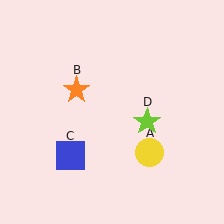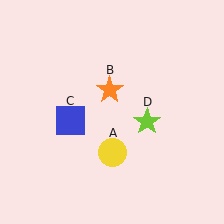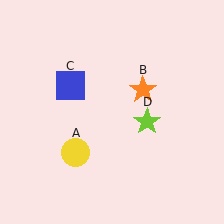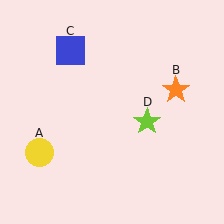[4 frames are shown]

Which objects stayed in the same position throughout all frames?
Lime star (object D) remained stationary.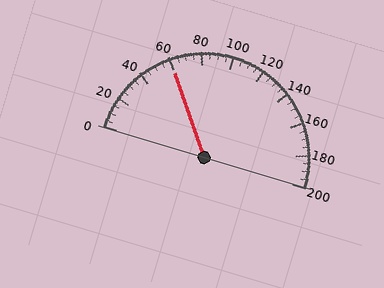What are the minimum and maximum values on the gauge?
The gauge ranges from 0 to 200.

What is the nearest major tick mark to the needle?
The nearest major tick mark is 60.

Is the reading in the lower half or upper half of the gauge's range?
The reading is in the lower half of the range (0 to 200).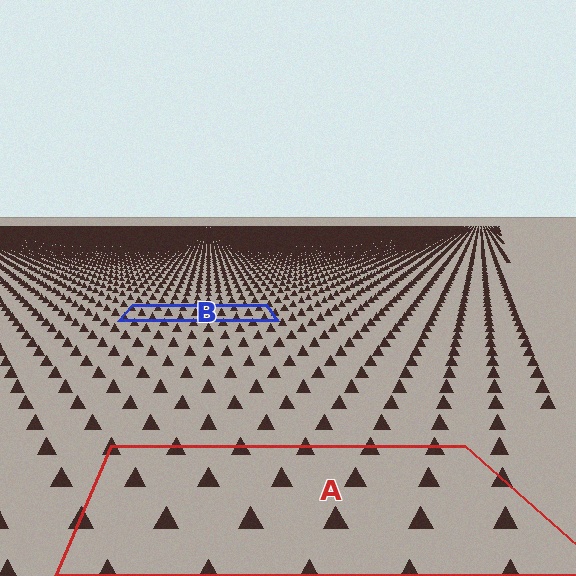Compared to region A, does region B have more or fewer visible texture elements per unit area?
Region B has more texture elements per unit area — they are packed more densely because it is farther away.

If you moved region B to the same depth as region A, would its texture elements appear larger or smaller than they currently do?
They would appear larger. At a closer depth, the same texture elements are projected at a bigger on-screen size.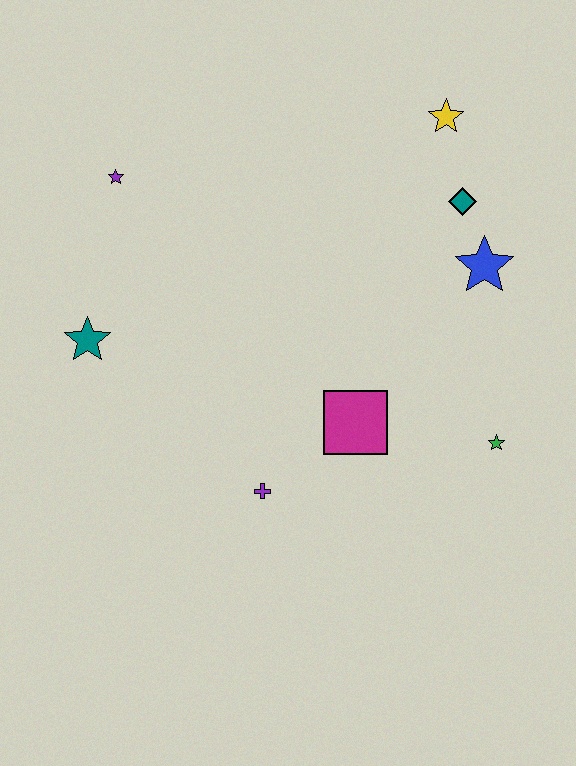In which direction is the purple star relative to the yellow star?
The purple star is to the left of the yellow star.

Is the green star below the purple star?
Yes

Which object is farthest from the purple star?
The green star is farthest from the purple star.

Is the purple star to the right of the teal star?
Yes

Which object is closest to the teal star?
The purple star is closest to the teal star.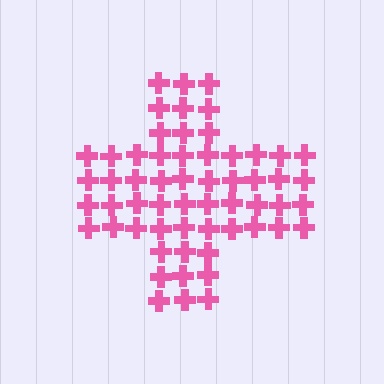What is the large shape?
The large shape is a cross.